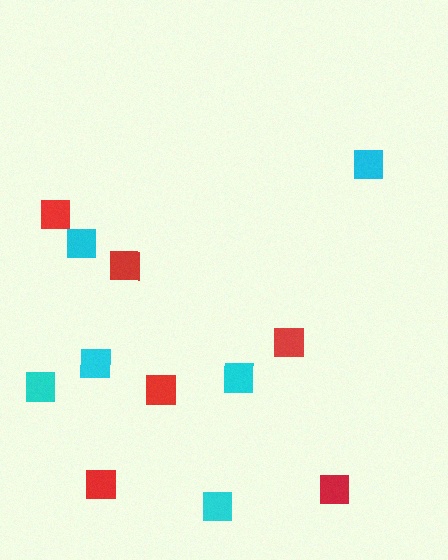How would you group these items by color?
There are 2 groups: one group of cyan squares (6) and one group of red squares (6).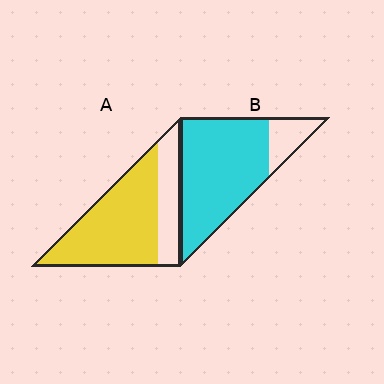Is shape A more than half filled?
Yes.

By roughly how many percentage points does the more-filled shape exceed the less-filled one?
By roughly 10 percentage points (B over A).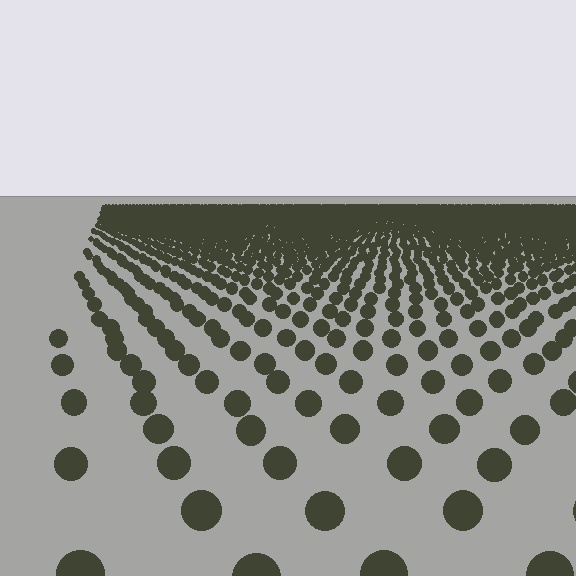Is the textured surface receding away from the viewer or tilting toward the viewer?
The surface is receding away from the viewer. Texture elements get smaller and denser toward the top.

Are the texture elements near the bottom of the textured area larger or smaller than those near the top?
Larger. Near the bottom, elements are closer to the viewer and appear at a bigger on-screen size.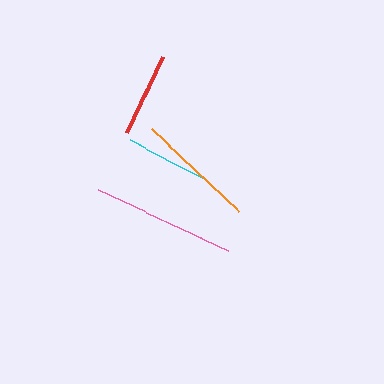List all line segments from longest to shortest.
From longest to shortest: pink, orange, red, cyan.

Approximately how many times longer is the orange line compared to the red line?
The orange line is approximately 1.4 times the length of the red line.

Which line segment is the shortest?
The cyan line is the shortest at approximately 82 pixels.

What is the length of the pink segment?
The pink segment is approximately 145 pixels long.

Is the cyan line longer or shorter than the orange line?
The orange line is longer than the cyan line.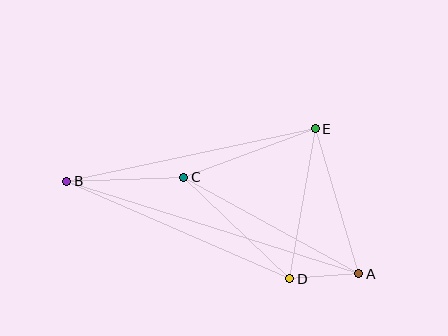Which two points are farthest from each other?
Points A and B are farthest from each other.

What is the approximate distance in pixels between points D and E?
The distance between D and E is approximately 152 pixels.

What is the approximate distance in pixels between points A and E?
The distance between A and E is approximately 151 pixels.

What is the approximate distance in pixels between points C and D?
The distance between C and D is approximately 146 pixels.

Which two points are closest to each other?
Points A and D are closest to each other.